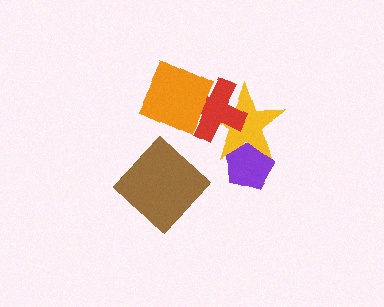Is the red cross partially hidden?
Yes, it is partially covered by another shape.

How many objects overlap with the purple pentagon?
1 object overlaps with the purple pentagon.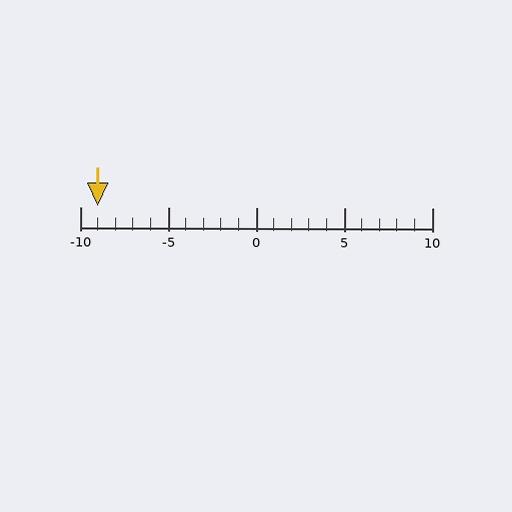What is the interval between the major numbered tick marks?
The major tick marks are spaced 5 units apart.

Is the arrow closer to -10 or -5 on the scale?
The arrow is closer to -10.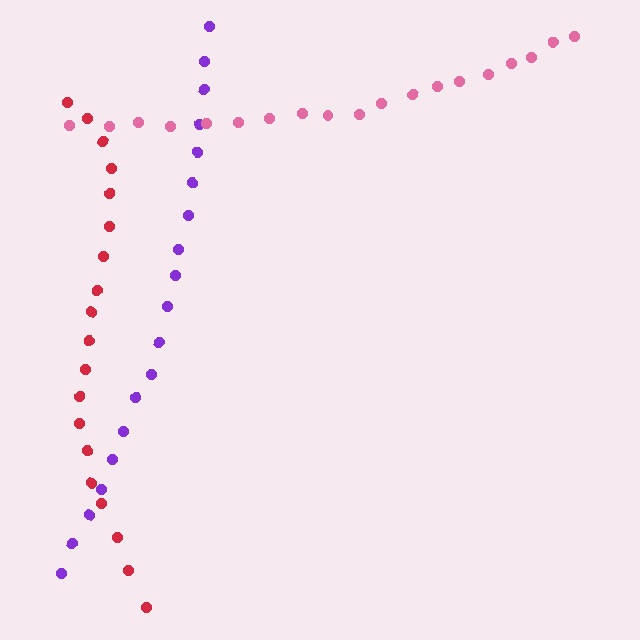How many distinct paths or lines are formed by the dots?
There are 3 distinct paths.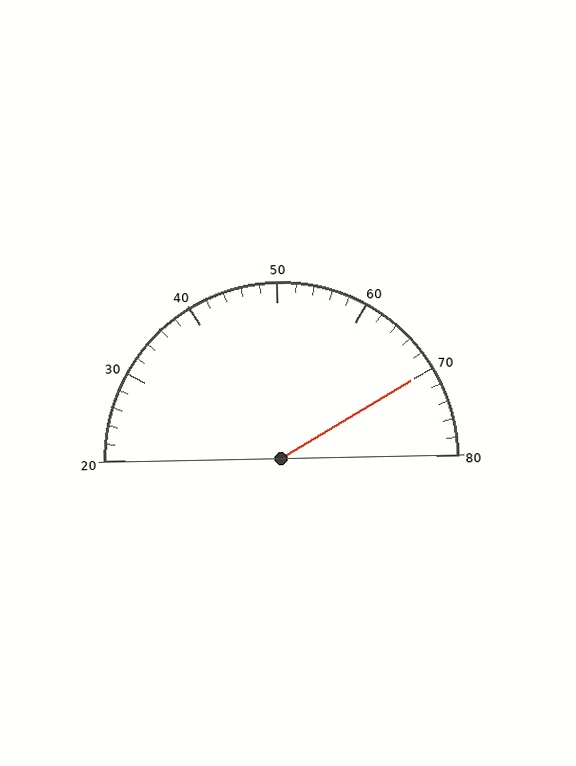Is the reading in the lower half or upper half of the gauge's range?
The reading is in the upper half of the range (20 to 80).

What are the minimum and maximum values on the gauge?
The gauge ranges from 20 to 80.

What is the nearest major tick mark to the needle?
The nearest major tick mark is 70.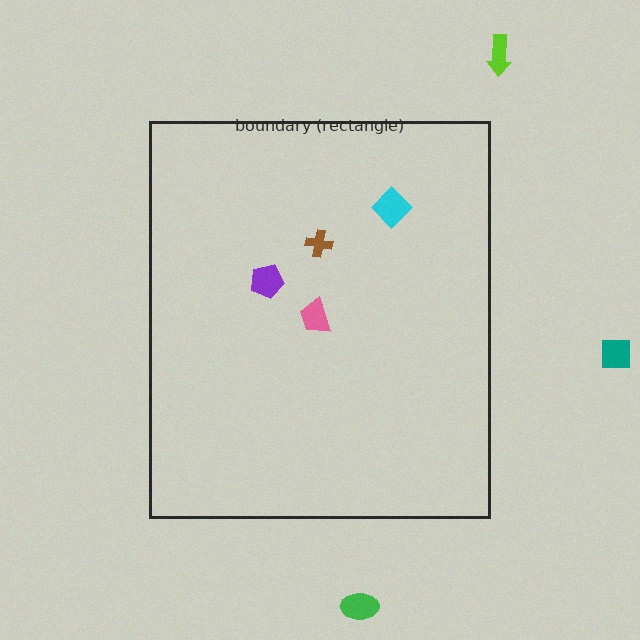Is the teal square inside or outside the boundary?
Outside.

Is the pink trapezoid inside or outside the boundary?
Inside.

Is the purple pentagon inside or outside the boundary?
Inside.